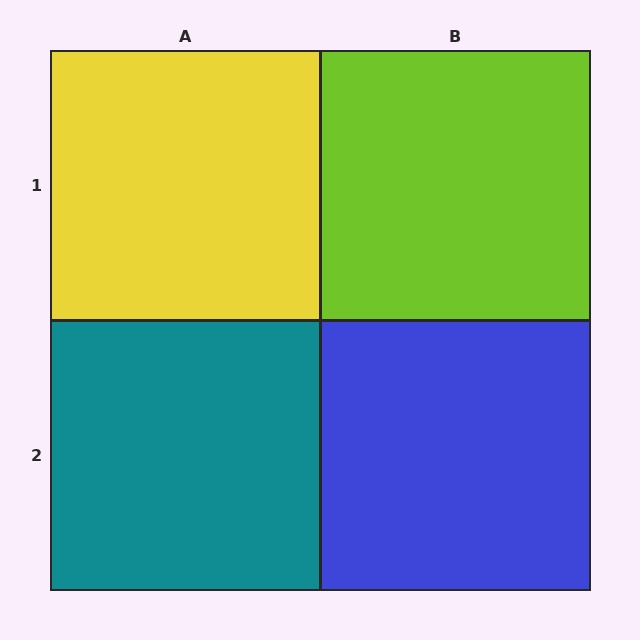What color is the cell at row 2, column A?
Teal.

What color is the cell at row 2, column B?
Blue.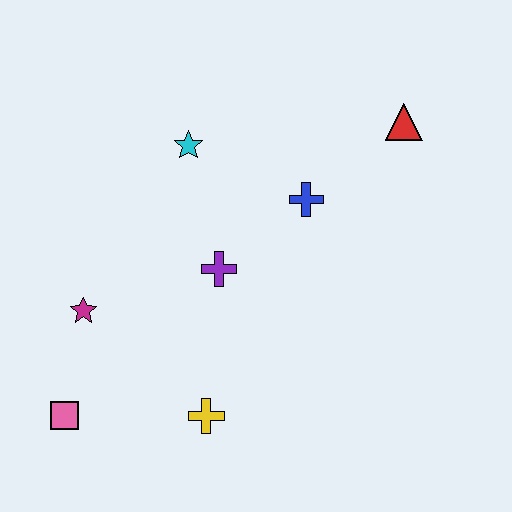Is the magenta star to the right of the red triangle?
No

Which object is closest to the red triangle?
The blue cross is closest to the red triangle.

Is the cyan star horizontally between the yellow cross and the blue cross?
No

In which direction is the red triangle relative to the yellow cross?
The red triangle is above the yellow cross.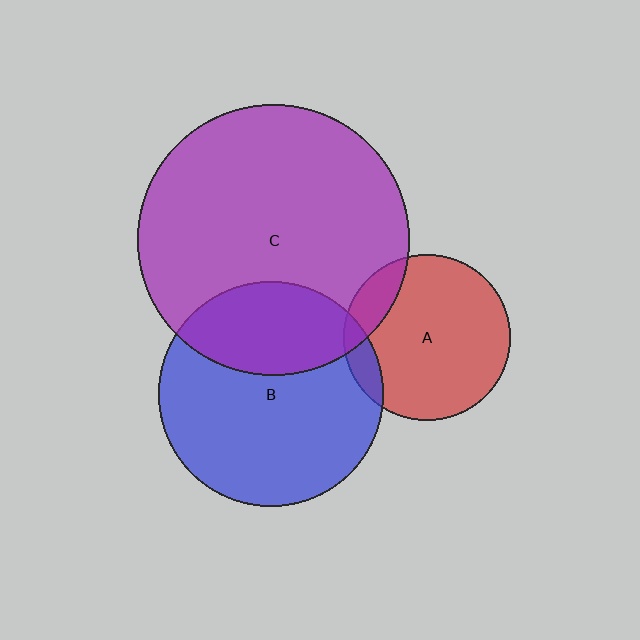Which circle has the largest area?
Circle C (purple).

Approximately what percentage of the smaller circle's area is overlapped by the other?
Approximately 30%.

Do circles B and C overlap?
Yes.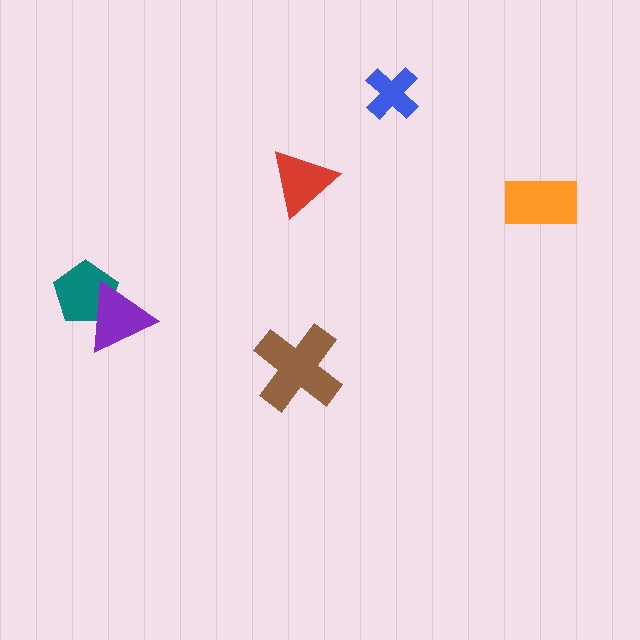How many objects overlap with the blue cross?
0 objects overlap with the blue cross.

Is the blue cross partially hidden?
No, no other shape covers it.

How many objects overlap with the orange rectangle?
0 objects overlap with the orange rectangle.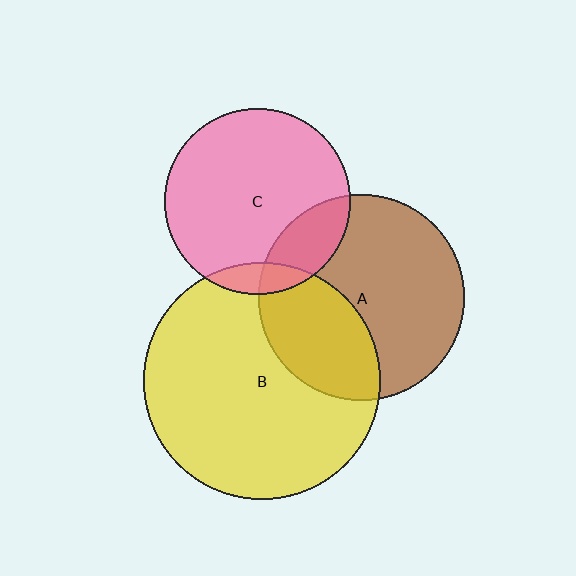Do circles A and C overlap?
Yes.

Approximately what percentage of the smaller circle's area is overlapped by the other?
Approximately 20%.